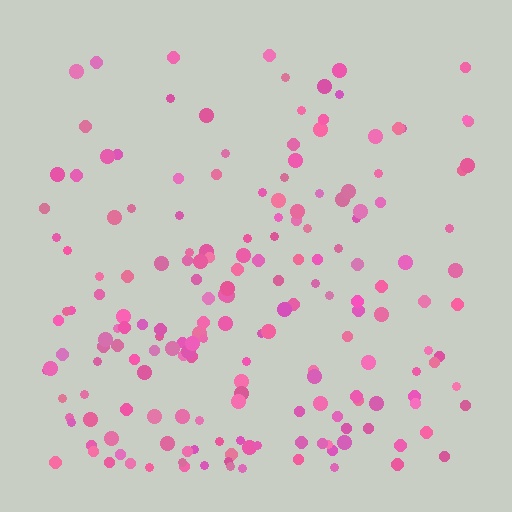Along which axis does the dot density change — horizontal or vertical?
Vertical.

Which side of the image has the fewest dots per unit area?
The top.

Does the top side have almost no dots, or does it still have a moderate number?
Still a moderate number, just noticeably fewer than the bottom.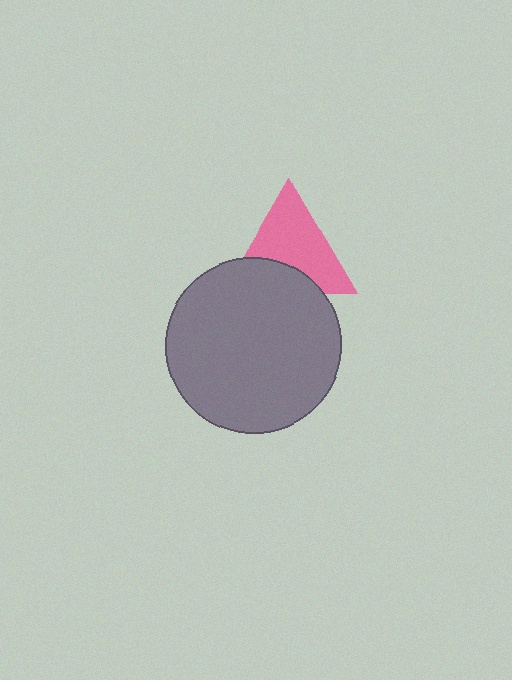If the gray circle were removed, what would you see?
You would see the complete pink triangle.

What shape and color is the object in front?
The object in front is a gray circle.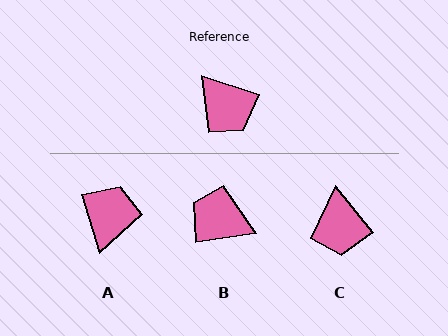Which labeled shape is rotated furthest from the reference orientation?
B, about 153 degrees away.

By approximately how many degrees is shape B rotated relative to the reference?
Approximately 153 degrees clockwise.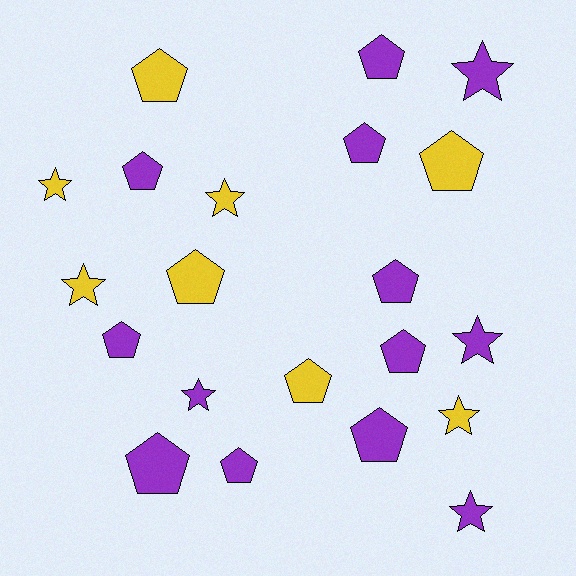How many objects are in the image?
There are 21 objects.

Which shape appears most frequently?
Pentagon, with 13 objects.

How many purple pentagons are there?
There are 9 purple pentagons.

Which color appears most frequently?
Purple, with 13 objects.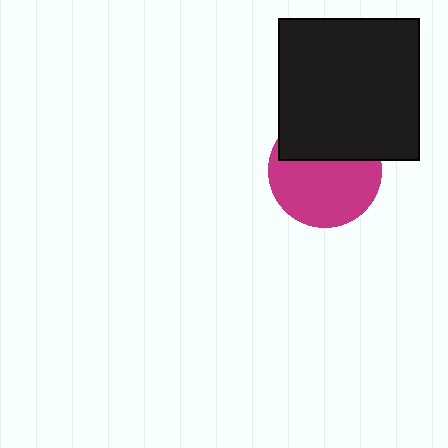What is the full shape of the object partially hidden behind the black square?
The partially hidden object is a magenta circle.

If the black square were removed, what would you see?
You would see the complete magenta circle.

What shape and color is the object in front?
The object in front is a black square.